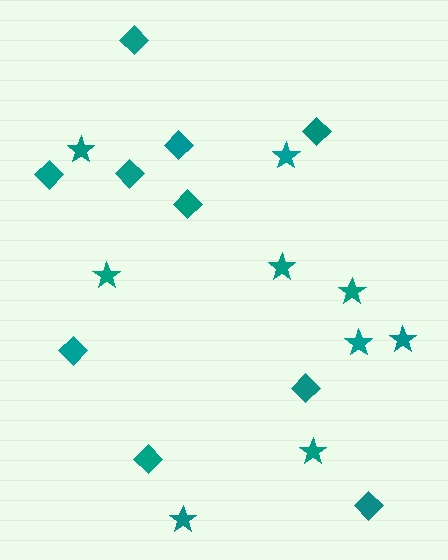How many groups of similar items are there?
There are 2 groups: one group of diamonds (10) and one group of stars (9).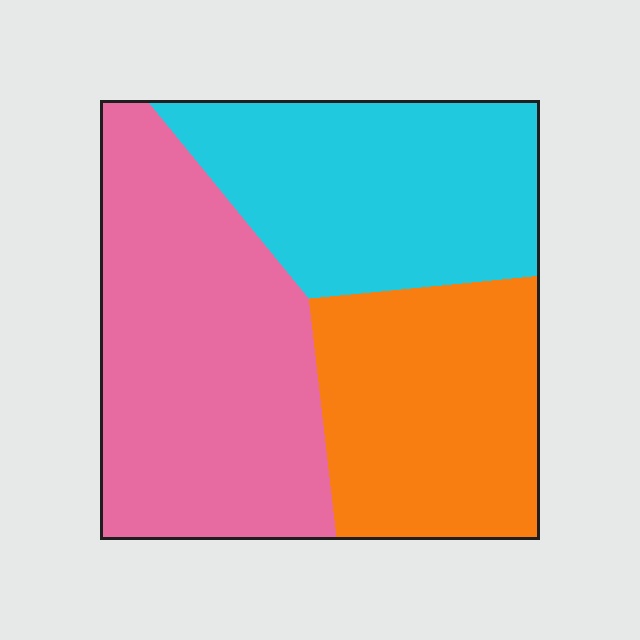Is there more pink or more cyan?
Pink.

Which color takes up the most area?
Pink, at roughly 40%.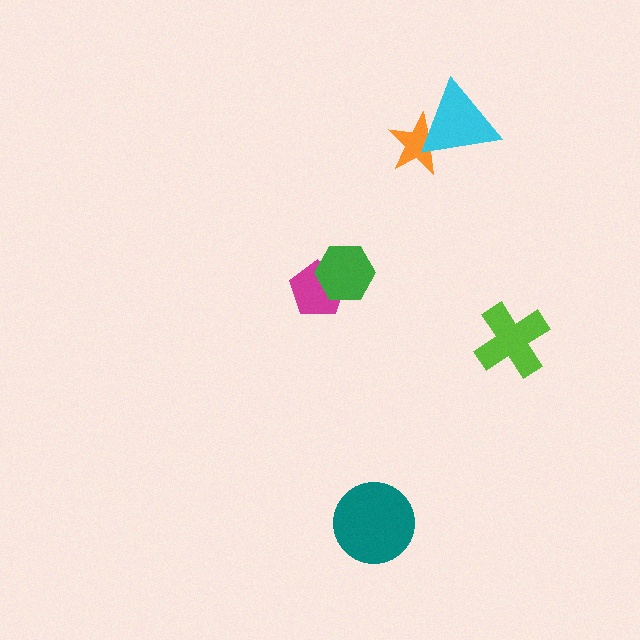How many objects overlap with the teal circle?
0 objects overlap with the teal circle.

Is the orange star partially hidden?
Yes, it is partially covered by another shape.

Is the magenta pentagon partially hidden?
Yes, it is partially covered by another shape.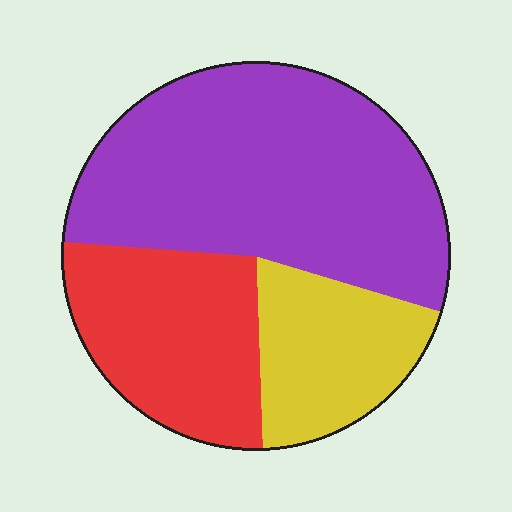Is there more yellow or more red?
Red.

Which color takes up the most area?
Purple, at roughly 55%.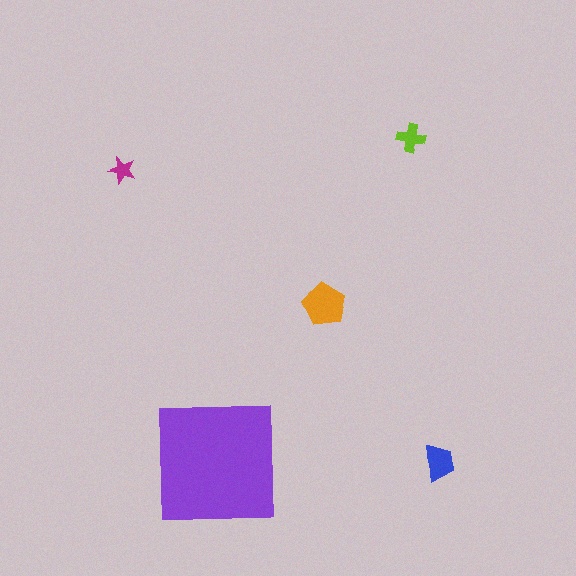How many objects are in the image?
There are 5 objects in the image.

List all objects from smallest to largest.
The magenta star, the lime cross, the blue trapezoid, the orange pentagon, the purple square.